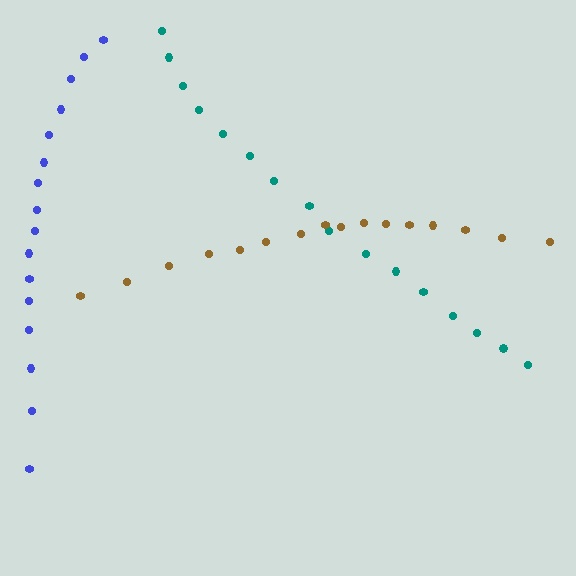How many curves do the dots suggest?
There are 3 distinct paths.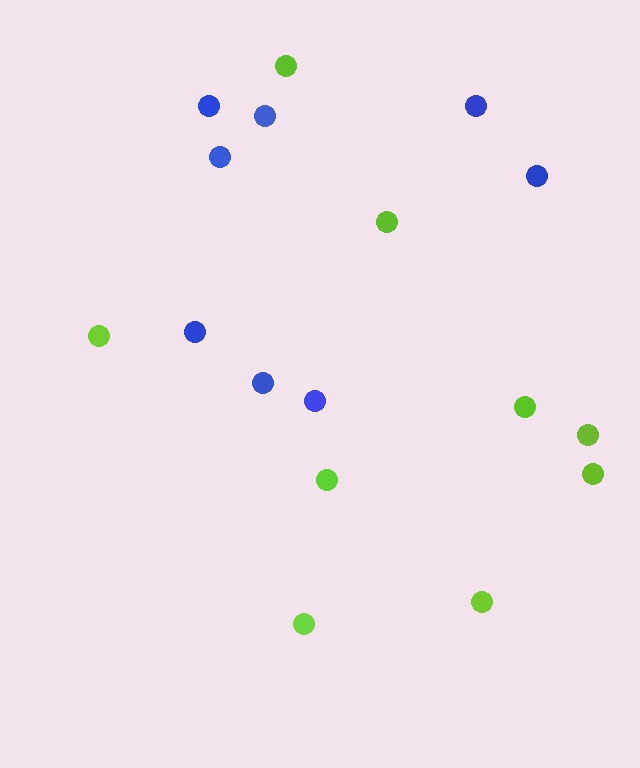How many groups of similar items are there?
There are 2 groups: one group of blue circles (8) and one group of lime circles (9).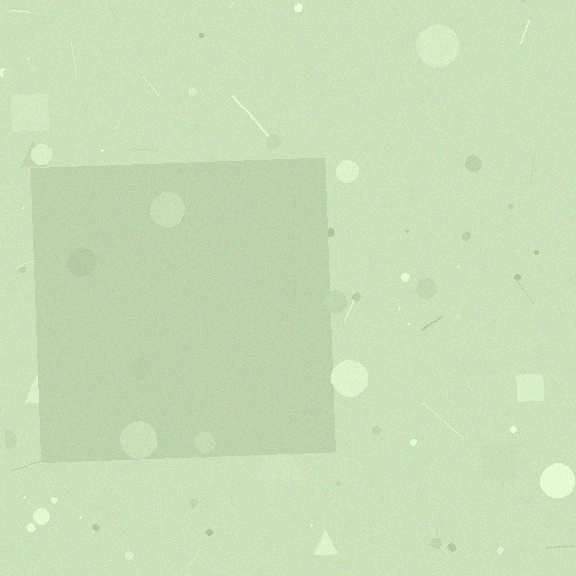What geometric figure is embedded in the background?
A square is embedded in the background.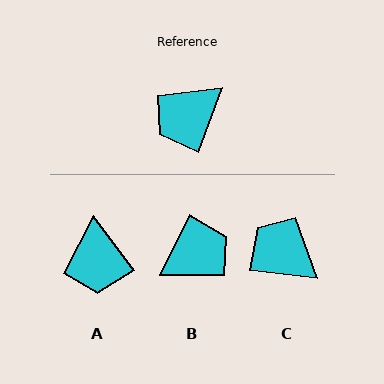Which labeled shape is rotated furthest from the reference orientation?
B, about 174 degrees away.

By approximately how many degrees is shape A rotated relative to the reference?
Approximately 57 degrees counter-clockwise.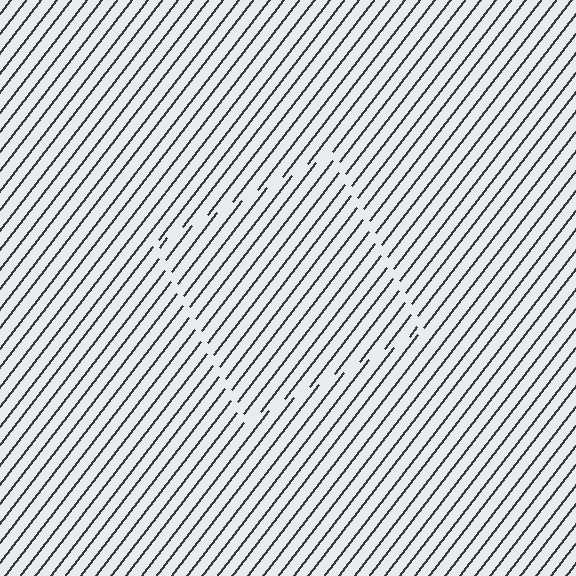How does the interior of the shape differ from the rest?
The interior of the shape contains the same grating, shifted by half a period — the contour is defined by the phase discontinuity where line-ends from the inner and outer gratings abut.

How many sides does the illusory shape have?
4 sides — the line-ends trace a square.